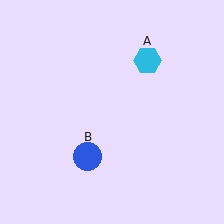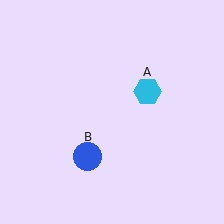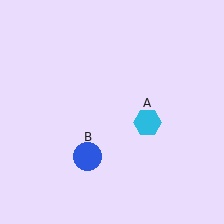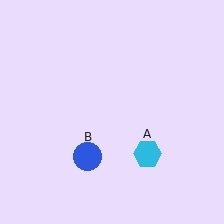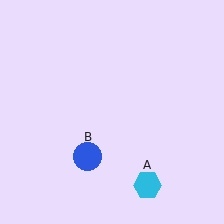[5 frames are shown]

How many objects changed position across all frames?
1 object changed position: cyan hexagon (object A).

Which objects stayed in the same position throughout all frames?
Blue circle (object B) remained stationary.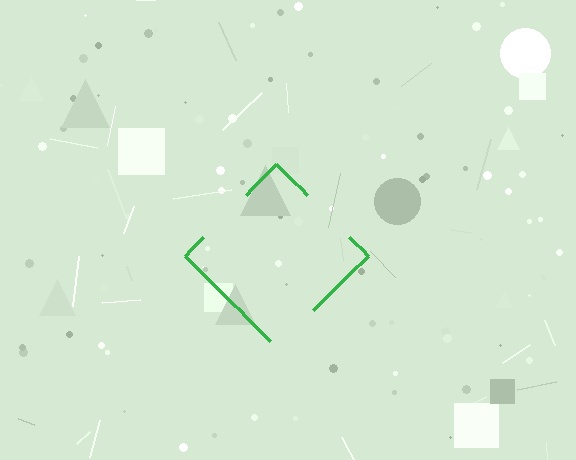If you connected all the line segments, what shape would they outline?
They would outline a diamond.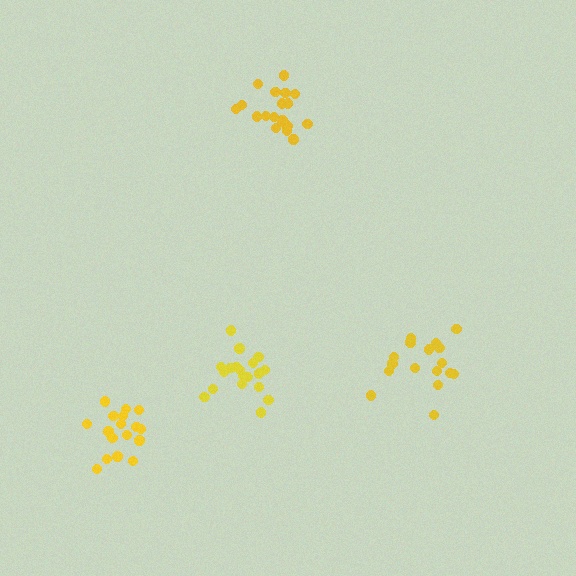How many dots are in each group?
Group 1: 17 dots, Group 2: 19 dots, Group 3: 19 dots, Group 4: 17 dots (72 total).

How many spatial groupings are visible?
There are 4 spatial groupings.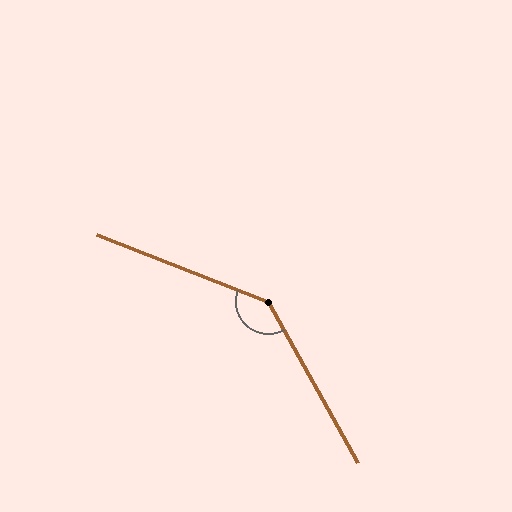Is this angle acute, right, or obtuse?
It is obtuse.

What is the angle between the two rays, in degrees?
Approximately 140 degrees.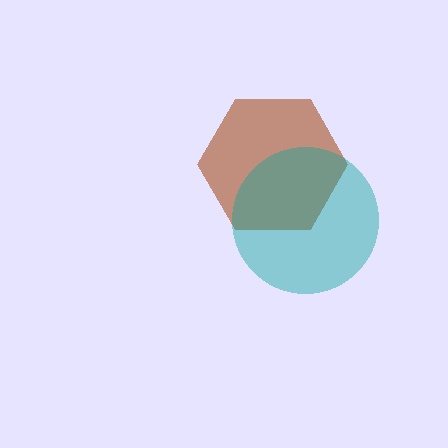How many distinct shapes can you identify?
There are 2 distinct shapes: a brown hexagon, a teal circle.